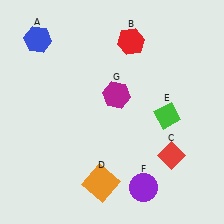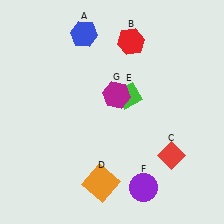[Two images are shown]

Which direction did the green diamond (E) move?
The green diamond (E) moved left.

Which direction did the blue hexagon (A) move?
The blue hexagon (A) moved right.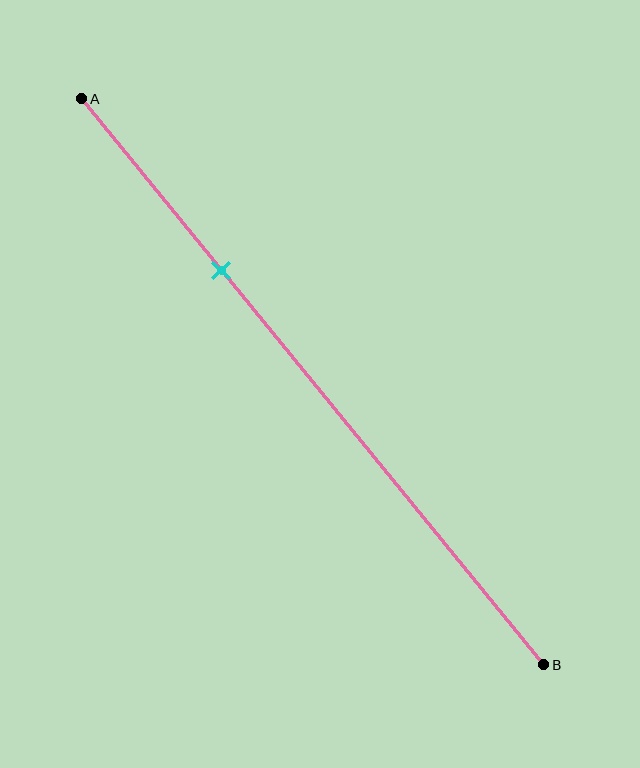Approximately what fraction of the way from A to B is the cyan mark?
The cyan mark is approximately 30% of the way from A to B.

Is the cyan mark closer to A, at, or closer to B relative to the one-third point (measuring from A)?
The cyan mark is closer to point A than the one-third point of segment AB.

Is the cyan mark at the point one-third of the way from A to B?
No, the mark is at about 30% from A, not at the 33% one-third point.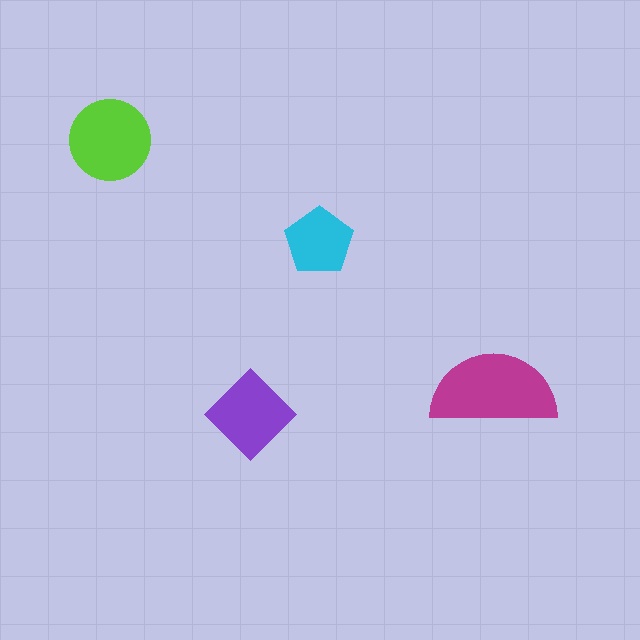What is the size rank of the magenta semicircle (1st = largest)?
1st.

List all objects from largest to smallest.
The magenta semicircle, the lime circle, the purple diamond, the cyan pentagon.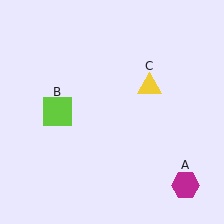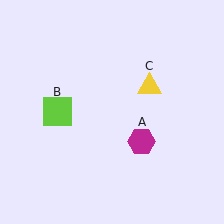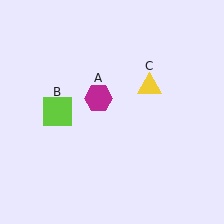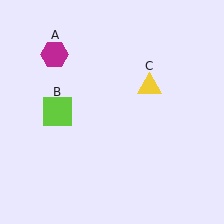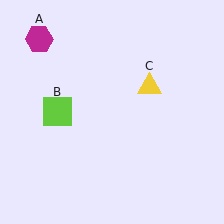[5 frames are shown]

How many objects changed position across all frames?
1 object changed position: magenta hexagon (object A).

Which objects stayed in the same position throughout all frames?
Lime square (object B) and yellow triangle (object C) remained stationary.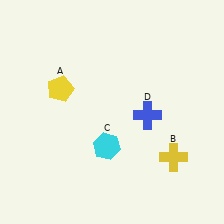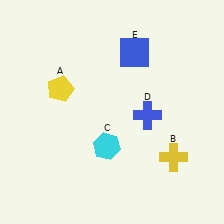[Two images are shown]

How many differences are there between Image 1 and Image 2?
There is 1 difference between the two images.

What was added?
A blue square (E) was added in Image 2.